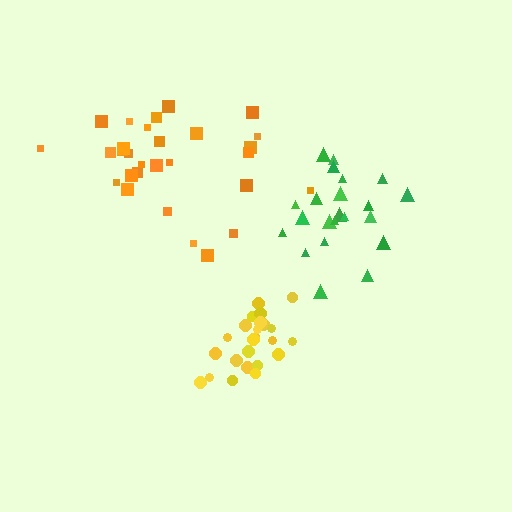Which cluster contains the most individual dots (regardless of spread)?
Orange (29).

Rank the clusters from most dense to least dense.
yellow, green, orange.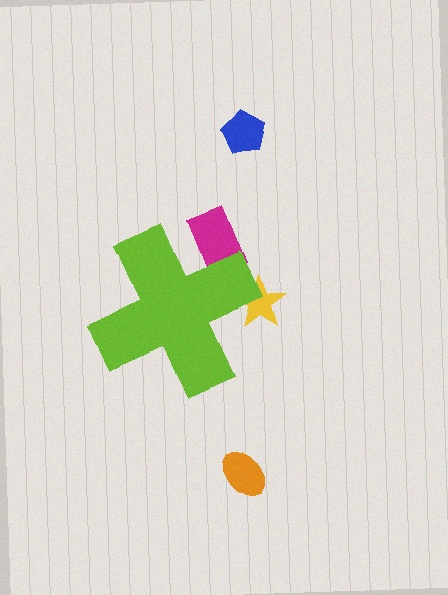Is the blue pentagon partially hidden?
No, the blue pentagon is fully visible.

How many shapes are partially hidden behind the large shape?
2 shapes are partially hidden.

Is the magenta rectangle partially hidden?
Yes, the magenta rectangle is partially hidden behind the lime cross.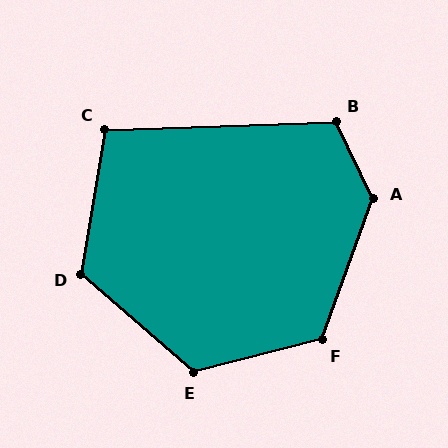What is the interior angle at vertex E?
Approximately 124 degrees (obtuse).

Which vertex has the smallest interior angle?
C, at approximately 102 degrees.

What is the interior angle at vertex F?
Approximately 125 degrees (obtuse).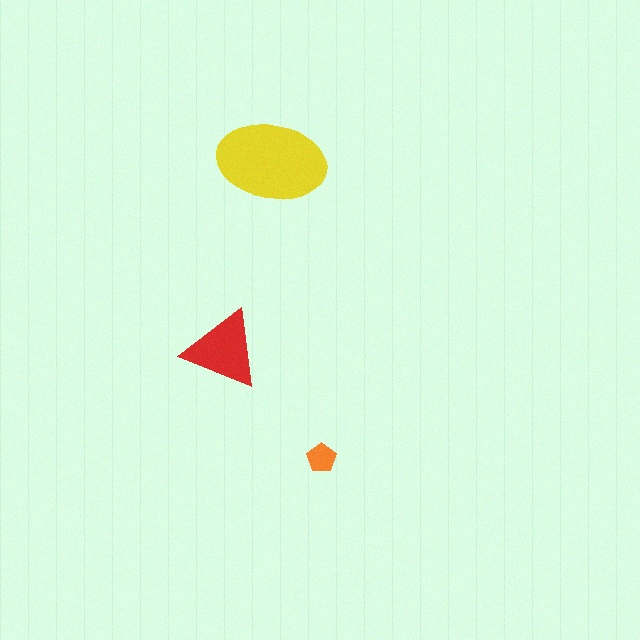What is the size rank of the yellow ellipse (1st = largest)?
1st.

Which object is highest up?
The yellow ellipse is topmost.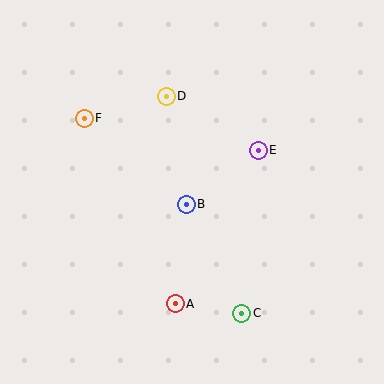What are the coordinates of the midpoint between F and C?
The midpoint between F and C is at (163, 216).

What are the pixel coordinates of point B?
Point B is at (186, 204).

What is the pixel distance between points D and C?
The distance between D and C is 230 pixels.